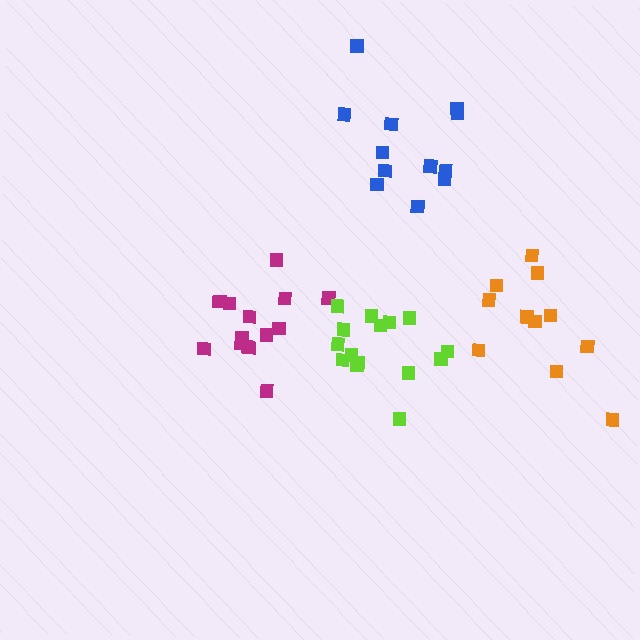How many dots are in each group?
Group 1: 12 dots, Group 2: 14 dots, Group 3: 15 dots, Group 4: 11 dots (52 total).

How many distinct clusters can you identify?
There are 4 distinct clusters.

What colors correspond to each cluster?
The clusters are colored: blue, magenta, lime, orange.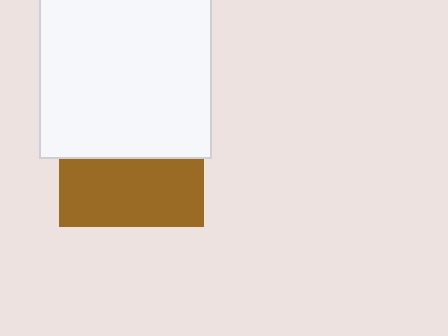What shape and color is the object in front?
The object in front is a white rectangle.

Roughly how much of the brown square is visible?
About half of it is visible (roughly 47%).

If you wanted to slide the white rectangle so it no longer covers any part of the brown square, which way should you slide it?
Slide it up — that is the most direct way to separate the two shapes.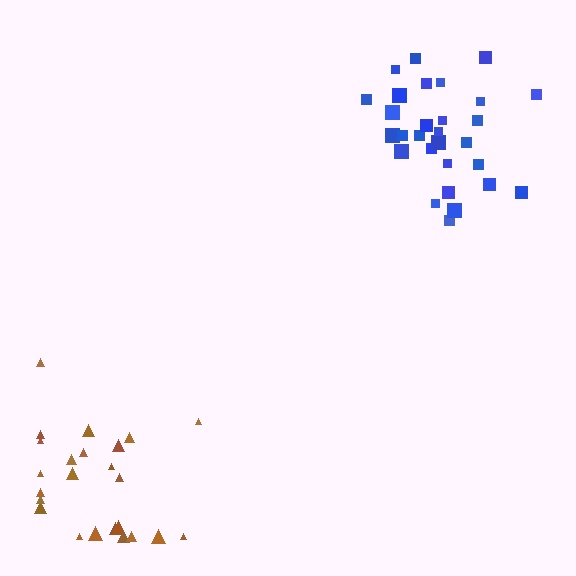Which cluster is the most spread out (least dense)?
Brown.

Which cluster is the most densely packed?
Blue.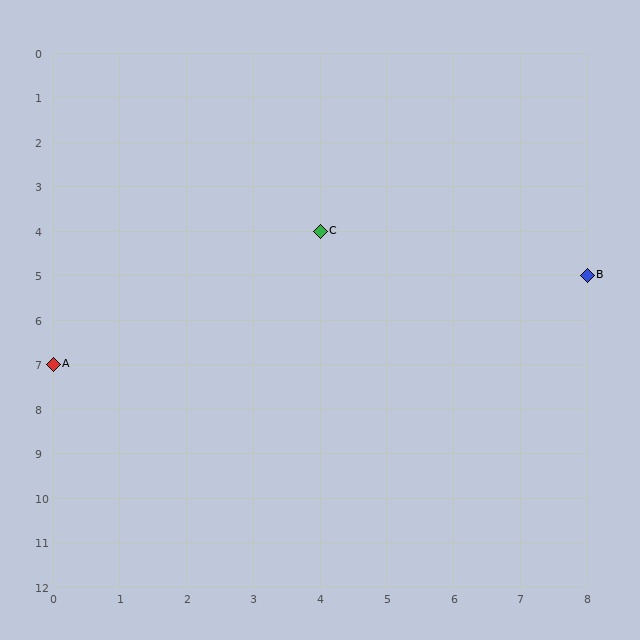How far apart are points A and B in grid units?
Points A and B are 8 columns and 2 rows apart (about 8.2 grid units diagonally).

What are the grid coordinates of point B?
Point B is at grid coordinates (8, 5).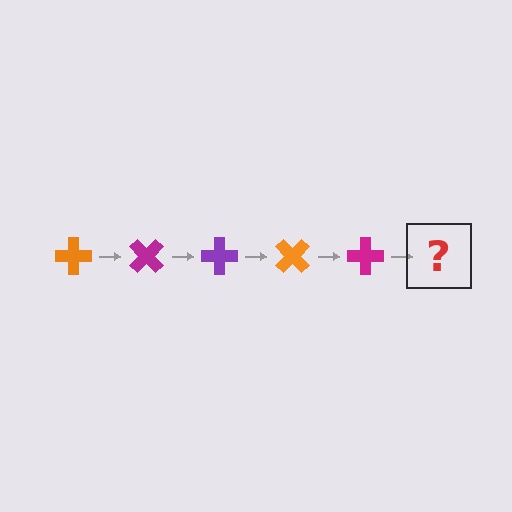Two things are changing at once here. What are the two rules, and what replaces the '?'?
The two rules are that it rotates 45 degrees each step and the color cycles through orange, magenta, and purple. The '?' should be a purple cross, rotated 225 degrees from the start.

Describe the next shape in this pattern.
It should be a purple cross, rotated 225 degrees from the start.